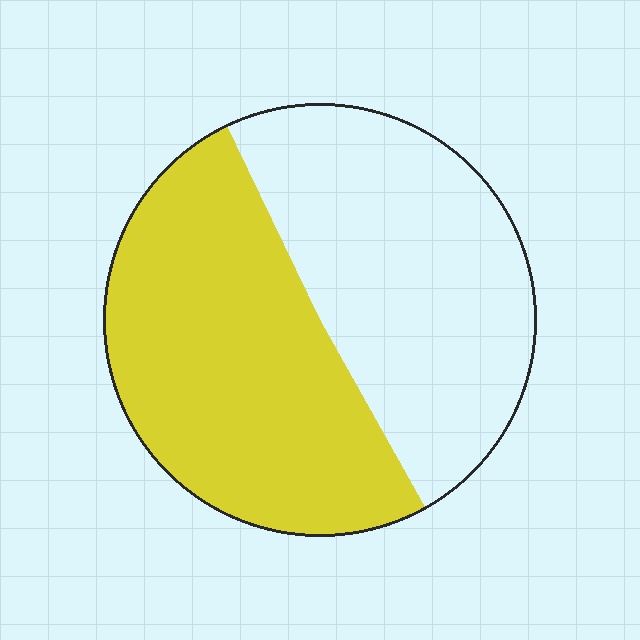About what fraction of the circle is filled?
About one half (1/2).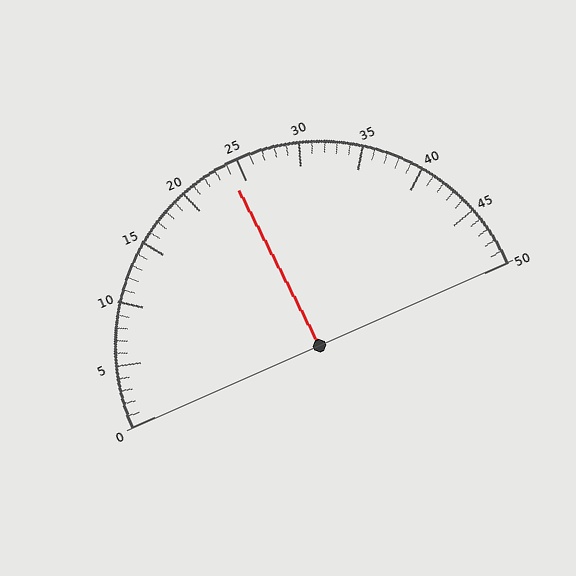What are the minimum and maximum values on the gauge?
The gauge ranges from 0 to 50.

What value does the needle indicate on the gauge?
The needle indicates approximately 24.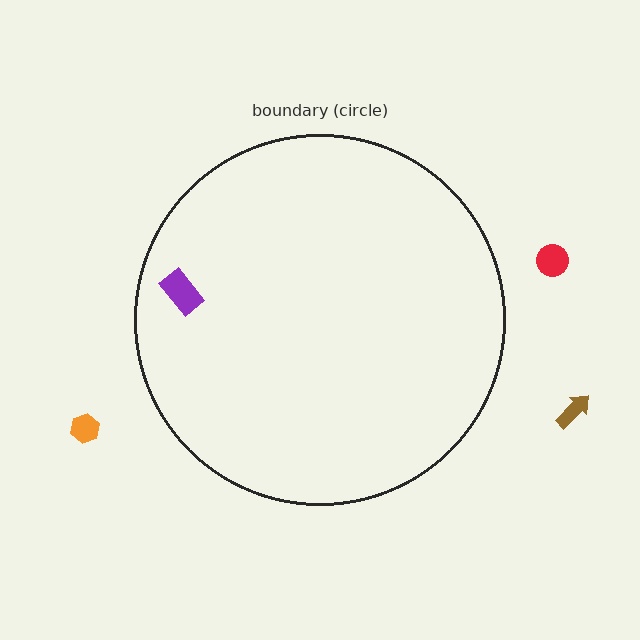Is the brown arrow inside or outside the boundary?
Outside.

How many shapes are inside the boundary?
1 inside, 3 outside.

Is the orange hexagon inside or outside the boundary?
Outside.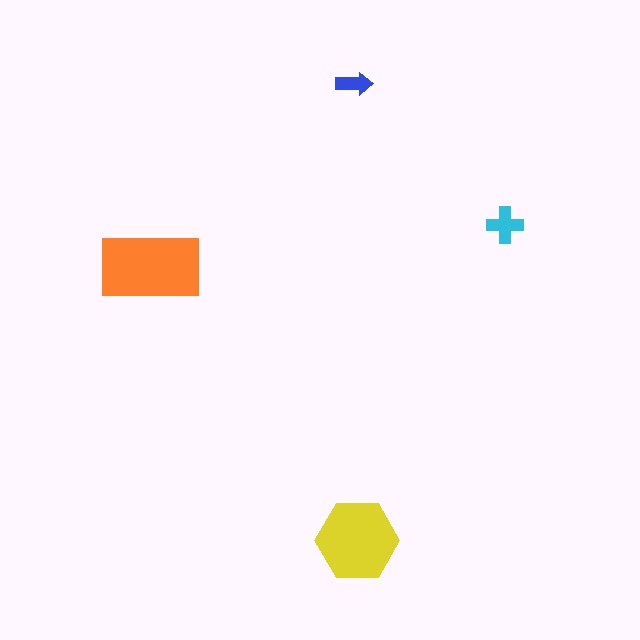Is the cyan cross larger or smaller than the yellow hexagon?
Smaller.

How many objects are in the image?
There are 4 objects in the image.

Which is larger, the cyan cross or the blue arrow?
The cyan cross.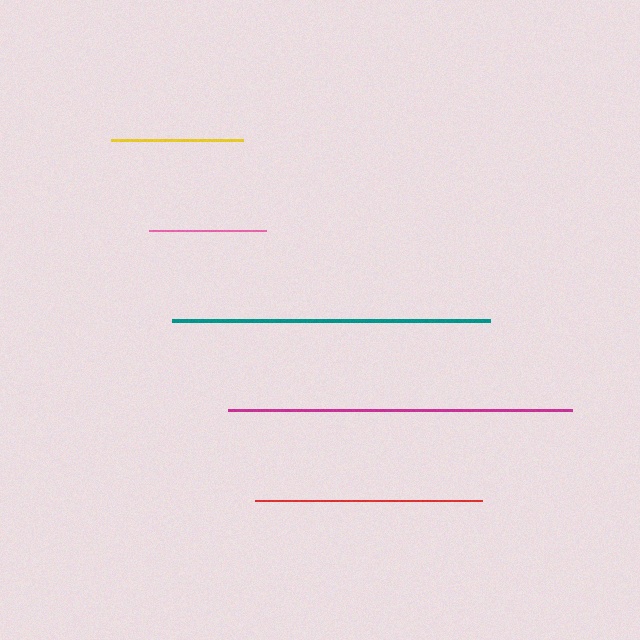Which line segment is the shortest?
The pink line is the shortest at approximately 117 pixels.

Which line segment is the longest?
The magenta line is the longest at approximately 343 pixels.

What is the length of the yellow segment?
The yellow segment is approximately 133 pixels long.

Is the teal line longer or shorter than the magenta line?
The magenta line is longer than the teal line.